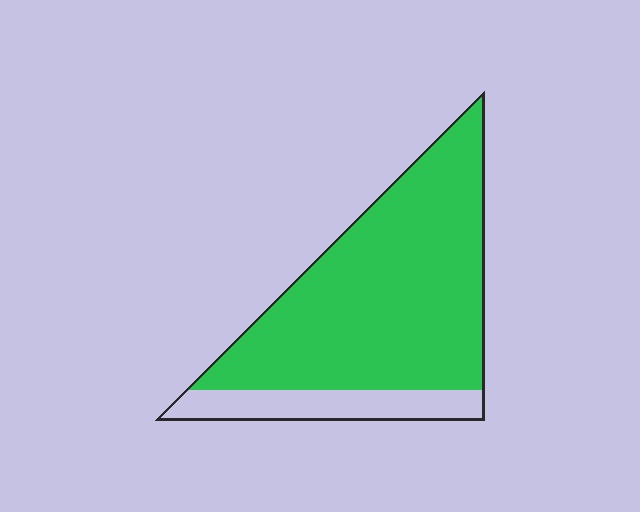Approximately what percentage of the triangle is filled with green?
Approximately 80%.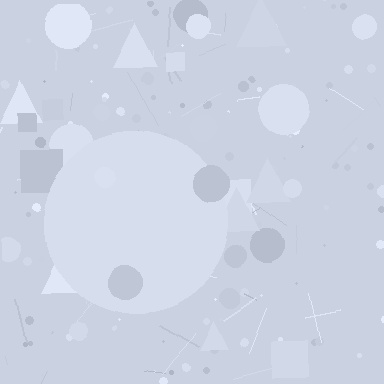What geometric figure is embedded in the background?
A circle is embedded in the background.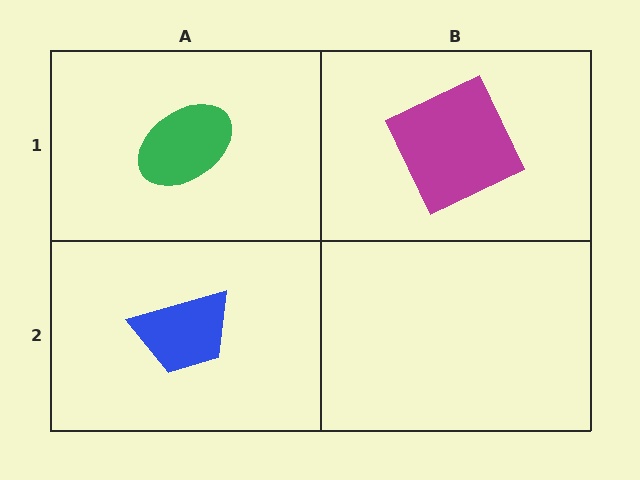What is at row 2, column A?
A blue trapezoid.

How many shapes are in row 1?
2 shapes.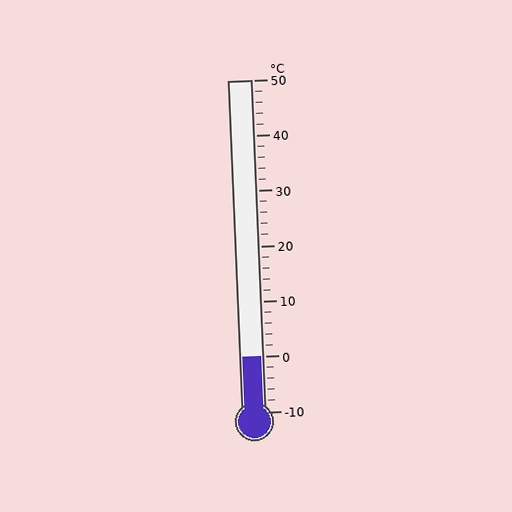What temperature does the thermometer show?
The thermometer shows approximately 0°C.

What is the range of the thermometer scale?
The thermometer scale ranges from -10°C to 50°C.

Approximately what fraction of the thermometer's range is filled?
The thermometer is filled to approximately 15% of its range.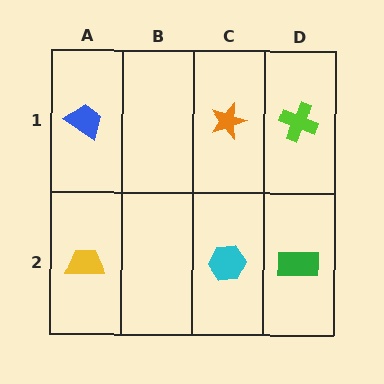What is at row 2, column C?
A cyan hexagon.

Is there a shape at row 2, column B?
No, that cell is empty.